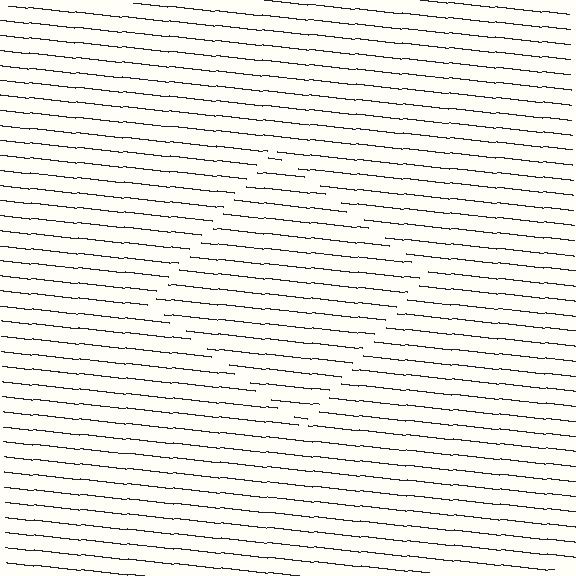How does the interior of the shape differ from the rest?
The interior of the shape contains the same grating, shifted by half a period — the contour is defined by the phase discontinuity where line-ends from the inner and outer gratings abut.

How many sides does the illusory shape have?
4 sides — the line-ends trace a square.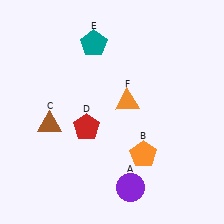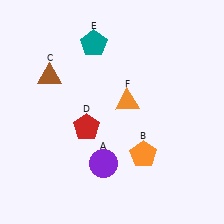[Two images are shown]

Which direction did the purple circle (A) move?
The purple circle (A) moved left.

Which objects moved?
The objects that moved are: the purple circle (A), the brown triangle (C).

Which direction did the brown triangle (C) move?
The brown triangle (C) moved up.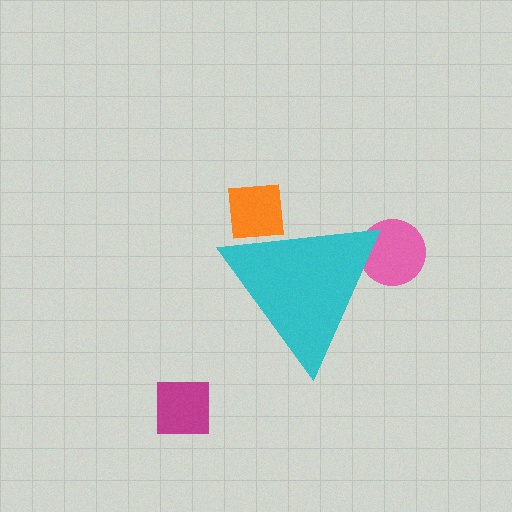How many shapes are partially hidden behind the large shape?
2 shapes are partially hidden.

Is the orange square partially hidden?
Yes, the orange square is partially hidden behind the cyan triangle.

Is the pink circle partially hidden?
Yes, the pink circle is partially hidden behind the cyan triangle.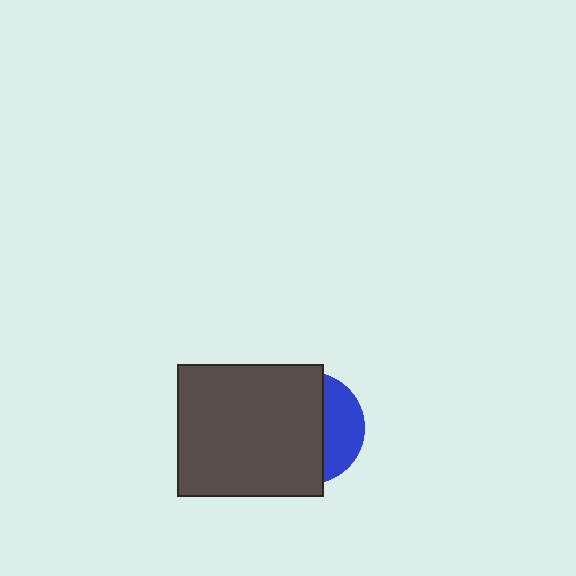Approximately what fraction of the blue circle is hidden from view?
Roughly 66% of the blue circle is hidden behind the dark gray rectangle.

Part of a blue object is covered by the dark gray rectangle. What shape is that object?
It is a circle.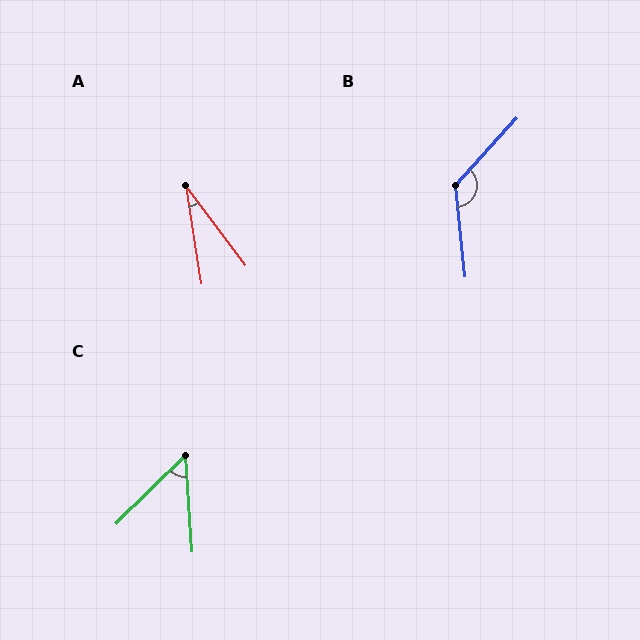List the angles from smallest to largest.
A (28°), C (49°), B (132°).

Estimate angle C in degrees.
Approximately 49 degrees.